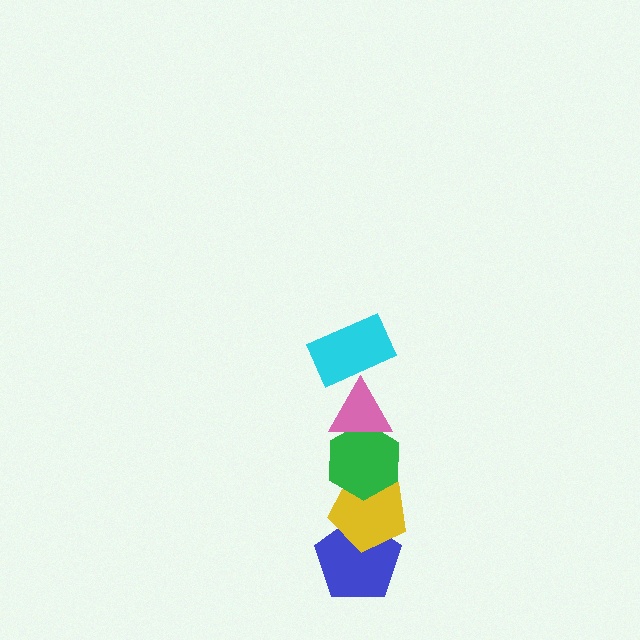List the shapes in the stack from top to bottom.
From top to bottom: the cyan rectangle, the pink triangle, the green hexagon, the yellow pentagon, the blue pentagon.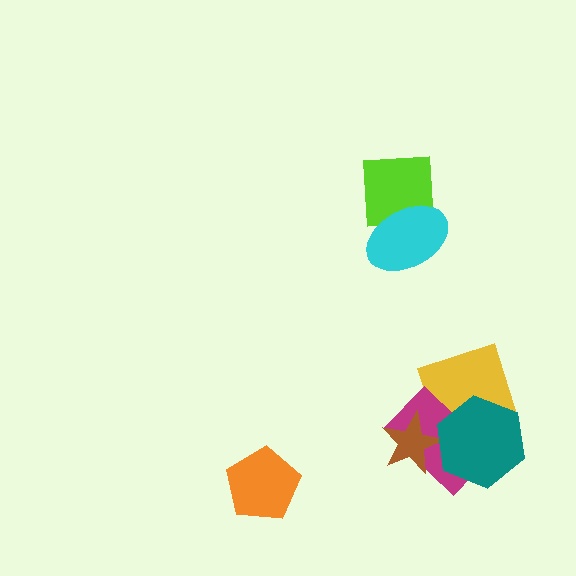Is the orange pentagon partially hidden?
No, no other shape covers it.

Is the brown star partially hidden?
Yes, it is partially covered by another shape.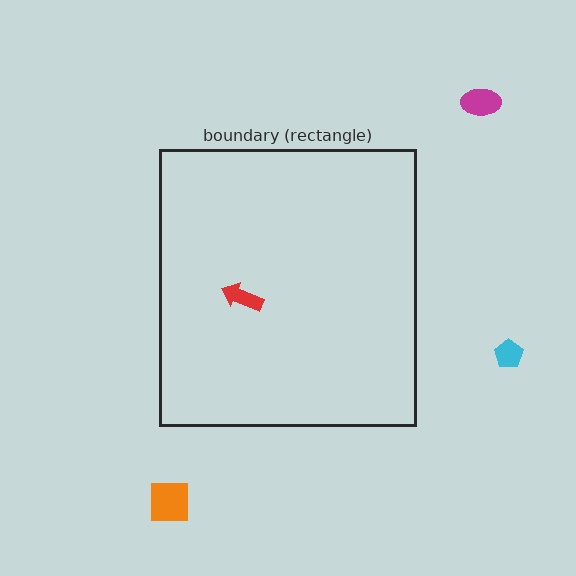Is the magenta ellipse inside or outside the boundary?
Outside.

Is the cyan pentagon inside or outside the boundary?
Outside.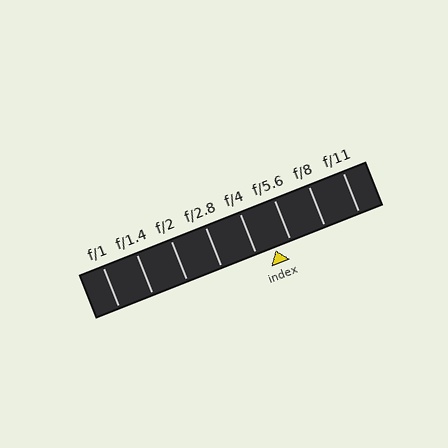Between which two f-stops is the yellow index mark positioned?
The index mark is between f/4 and f/5.6.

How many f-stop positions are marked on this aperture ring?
There are 8 f-stop positions marked.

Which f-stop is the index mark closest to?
The index mark is closest to f/5.6.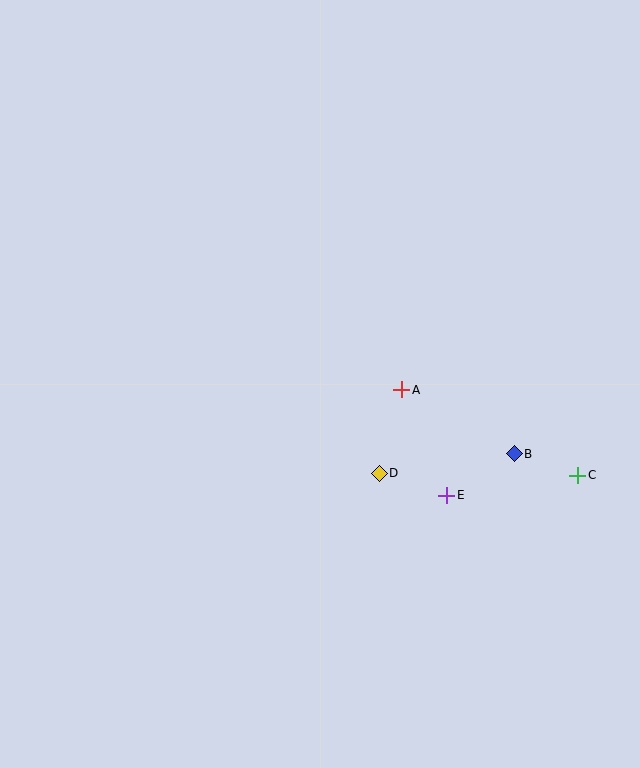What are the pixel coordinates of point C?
Point C is at (578, 475).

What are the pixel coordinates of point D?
Point D is at (379, 473).